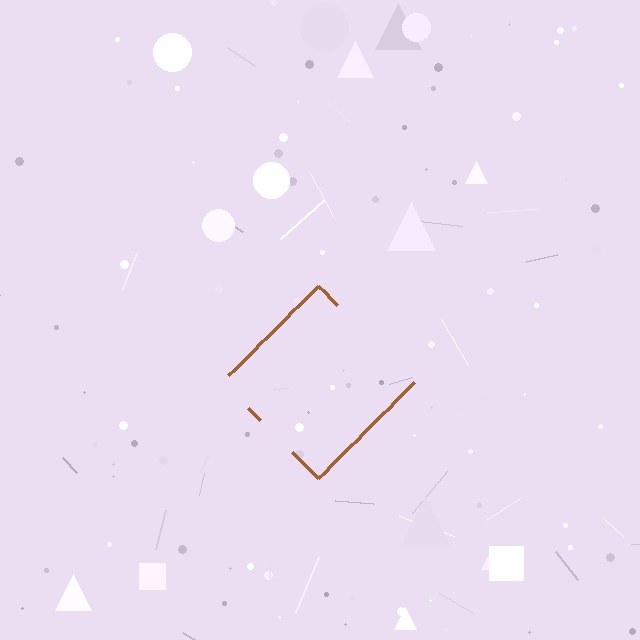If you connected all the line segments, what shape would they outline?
They would outline a diamond.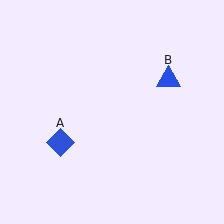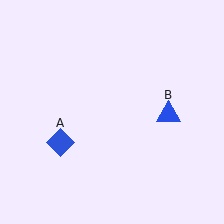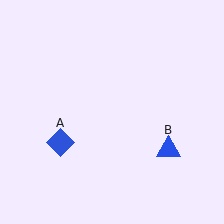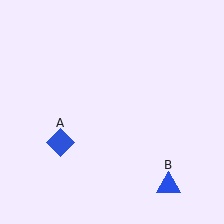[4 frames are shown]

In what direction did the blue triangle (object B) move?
The blue triangle (object B) moved down.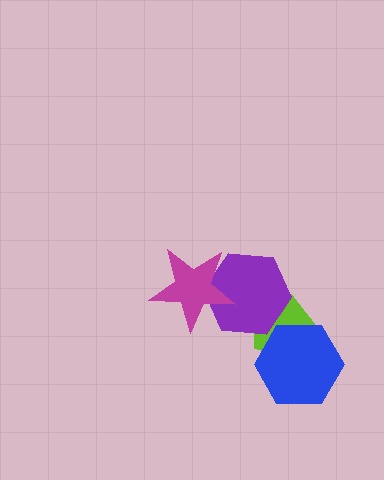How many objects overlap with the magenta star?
1 object overlaps with the magenta star.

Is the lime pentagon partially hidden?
Yes, it is partially covered by another shape.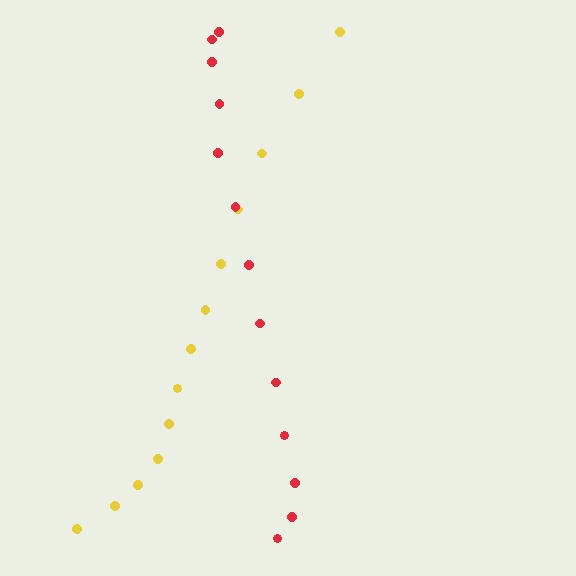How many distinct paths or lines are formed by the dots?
There are 2 distinct paths.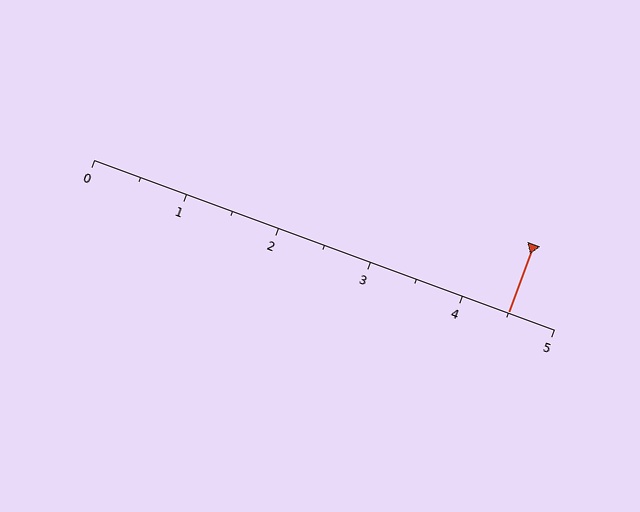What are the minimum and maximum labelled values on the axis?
The axis runs from 0 to 5.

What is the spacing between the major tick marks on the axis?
The major ticks are spaced 1 apart.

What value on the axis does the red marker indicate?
The marker indicates approximately 4.5.